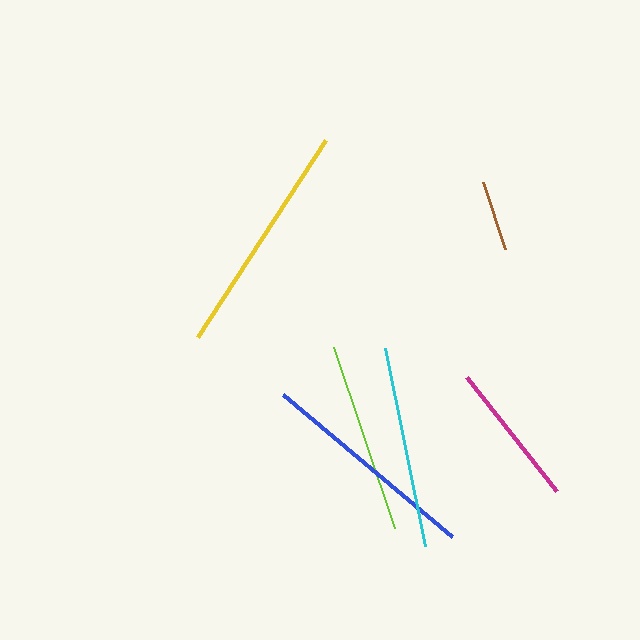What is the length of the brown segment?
The brown segment is approximately 71 pixels long.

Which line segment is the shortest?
The brown line is the shortest at approximately 71 pixels.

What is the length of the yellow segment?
The yellow segment is approximately 235 pixels long.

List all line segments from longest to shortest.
From longest to shortest: yellow, blue, cyan, lime, magenta, brown.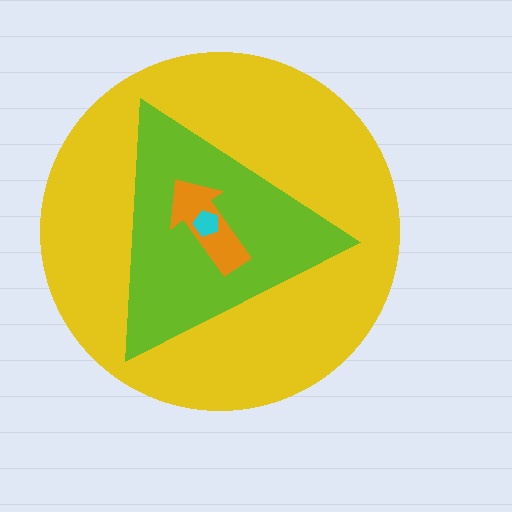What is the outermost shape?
The yellow circle.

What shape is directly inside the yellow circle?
The lime triangle.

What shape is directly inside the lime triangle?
The orange arrow.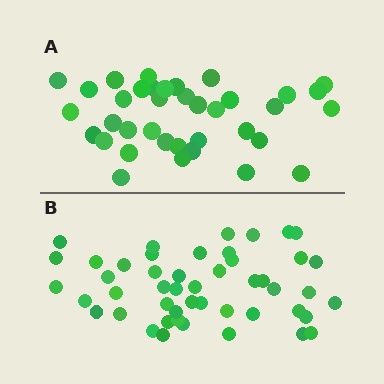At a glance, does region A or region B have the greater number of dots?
Region B (the bottom region) has more dots.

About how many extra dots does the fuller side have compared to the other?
Region B has roughly 12 or so more dots than region A.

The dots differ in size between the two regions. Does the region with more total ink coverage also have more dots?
No. Region A has more total ink coverage because its dots are larger, but region B actually contains more individual dots. Total area can be misleading — the number of items is what matters here.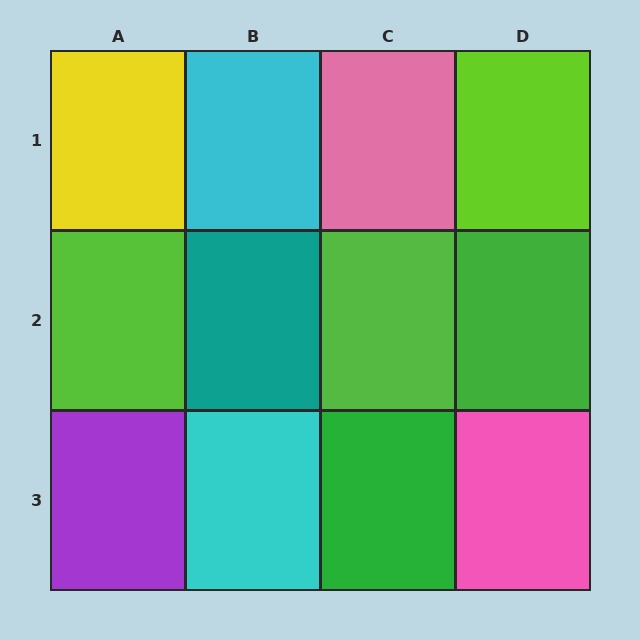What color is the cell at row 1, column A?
Yellow.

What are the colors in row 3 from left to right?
Purple, cyan, green, pink.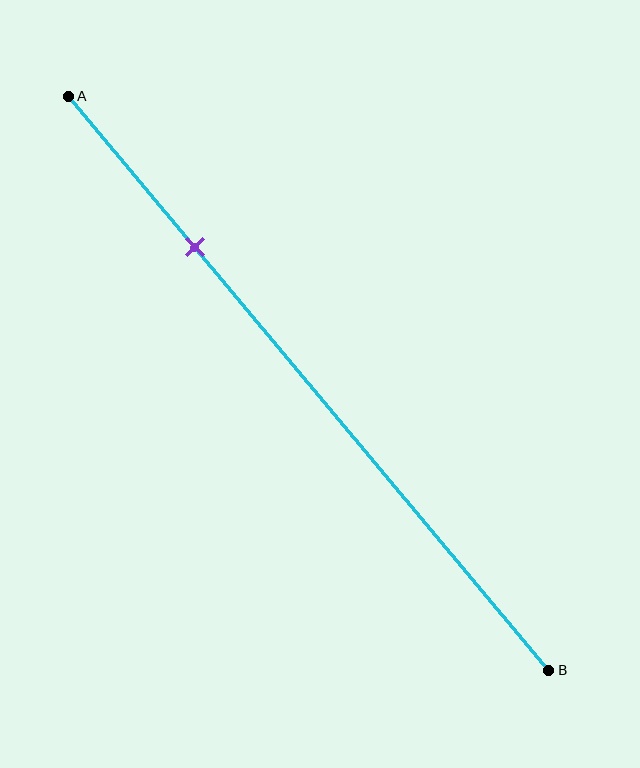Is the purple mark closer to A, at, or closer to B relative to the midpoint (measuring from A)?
The purple mark is closer to point A than the midpoint of segment AB.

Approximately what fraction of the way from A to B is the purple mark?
The purple mark is approximately 25% of the way from A to B.